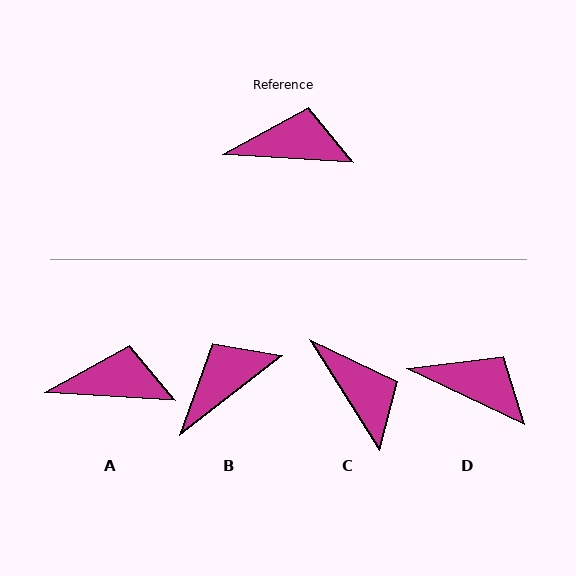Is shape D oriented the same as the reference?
No, it is off by about 22 degrees.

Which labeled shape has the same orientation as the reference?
A.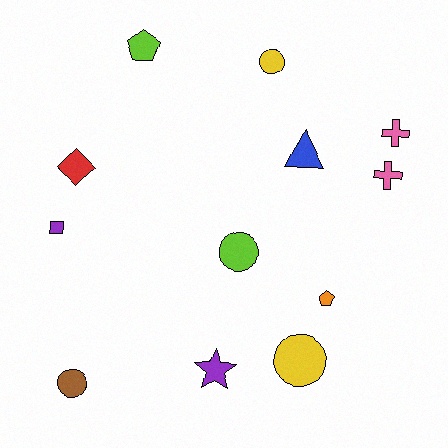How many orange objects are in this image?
There is 1 orange object.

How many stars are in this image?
There is 1 star.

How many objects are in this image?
There are 12 objects.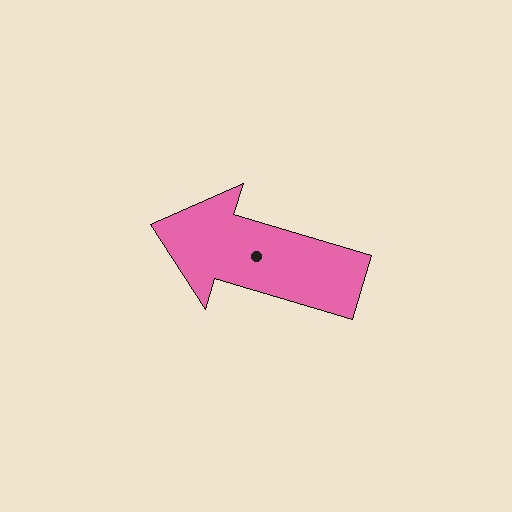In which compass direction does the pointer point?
West.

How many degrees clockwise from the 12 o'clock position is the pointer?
Approximately 287 degrees.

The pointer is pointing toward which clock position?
Roughly 10 o'clock.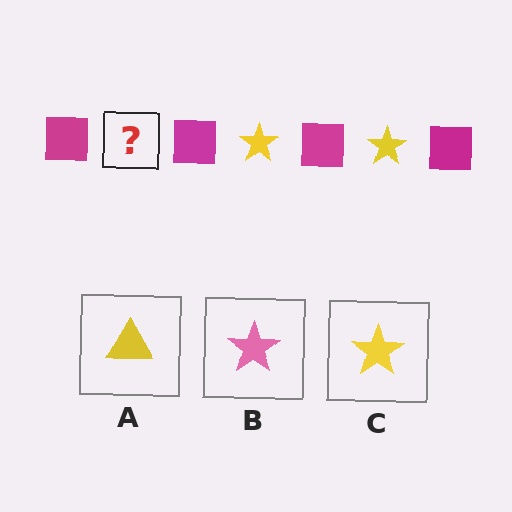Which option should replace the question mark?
Option C.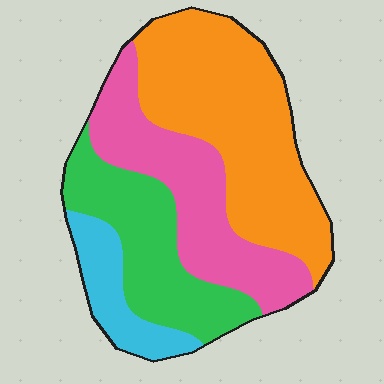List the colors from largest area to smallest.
From largest to smallest: orange, pink, green, cyan.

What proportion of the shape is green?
Green covers around 25% of the shape.